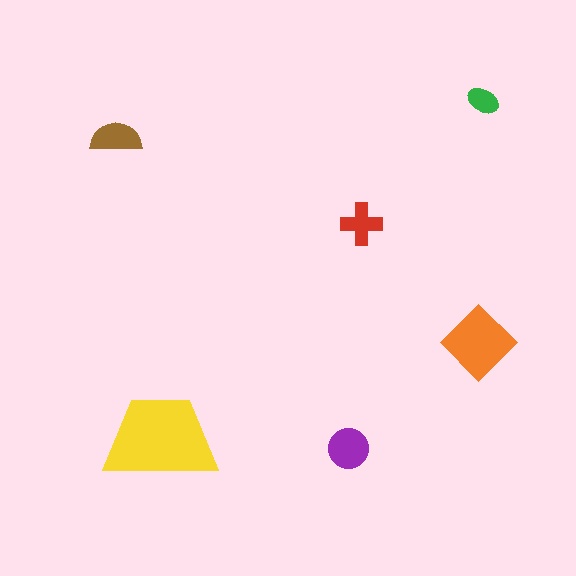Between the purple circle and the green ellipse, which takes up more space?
The purple circle.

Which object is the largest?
The yellow trapezoid.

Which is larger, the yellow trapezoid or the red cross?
The yellow trapezoid.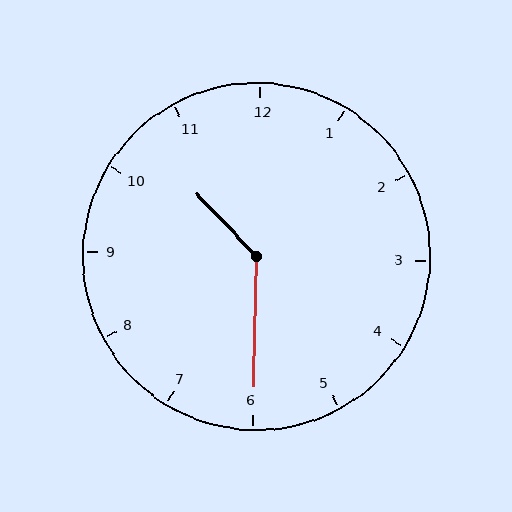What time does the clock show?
10:30.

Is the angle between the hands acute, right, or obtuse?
It is obtuse.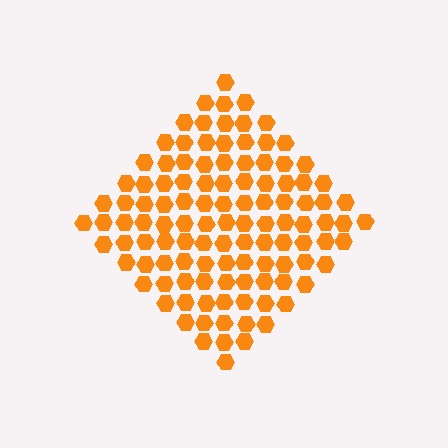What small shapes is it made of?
It is made of small hexagons.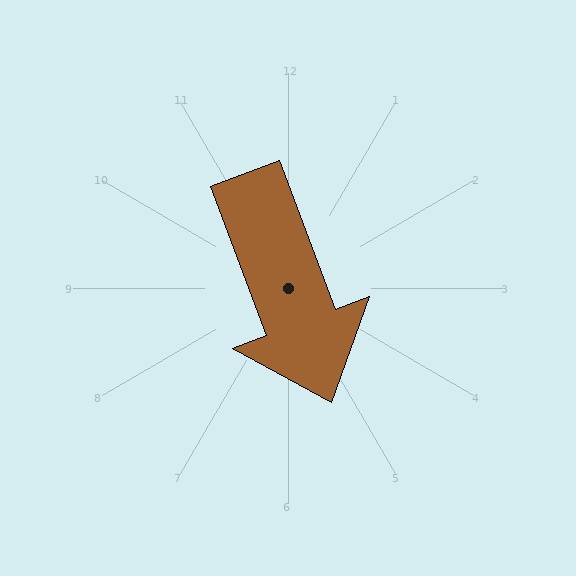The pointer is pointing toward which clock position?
Roughly 5 o'clock.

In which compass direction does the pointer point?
South.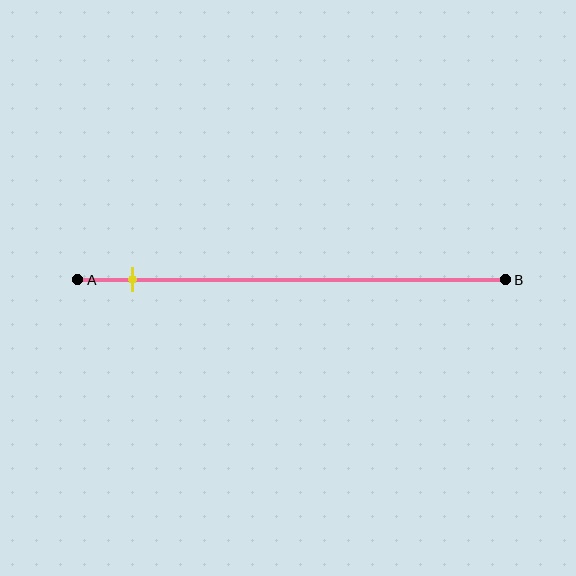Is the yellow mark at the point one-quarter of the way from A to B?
No, the mark is at about 15% from A, not at the 25% one-quarter point.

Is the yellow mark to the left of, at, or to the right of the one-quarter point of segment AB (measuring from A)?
The yellow mark is to the left of the one-quarter point of segment AB.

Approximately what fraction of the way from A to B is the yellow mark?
The yellow mark is approximately 15% of the way from A to B.